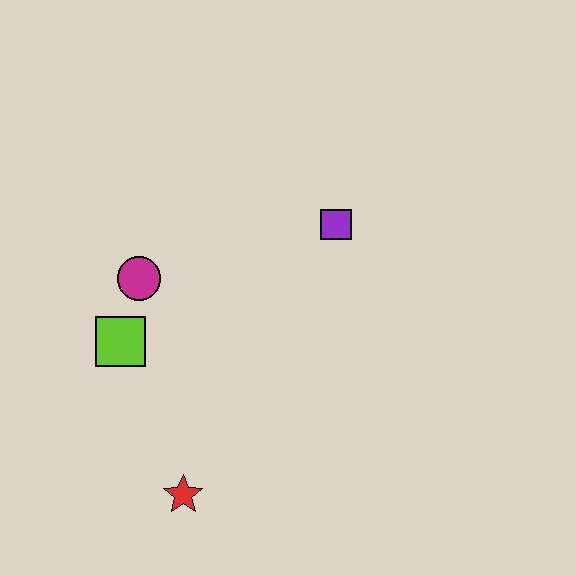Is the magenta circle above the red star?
Yes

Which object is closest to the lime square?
The magenta circle is closest to the lime square.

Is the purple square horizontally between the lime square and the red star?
No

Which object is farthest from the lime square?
The purple square is farthest from the lime square.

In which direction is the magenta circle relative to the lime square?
The magenta circle is above the lime square.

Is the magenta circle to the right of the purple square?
No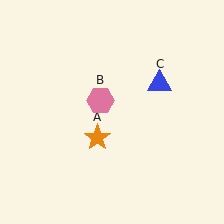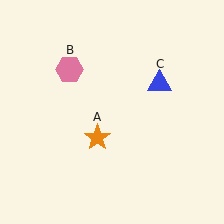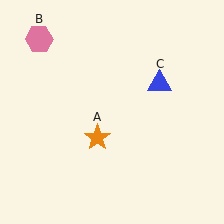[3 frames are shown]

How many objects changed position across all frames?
1 object changed position: pink hexagon (object B).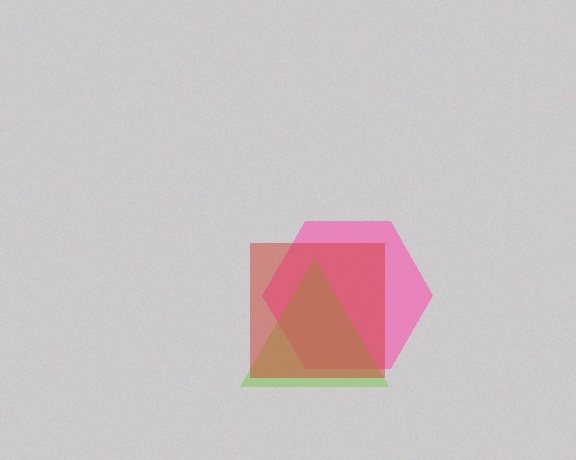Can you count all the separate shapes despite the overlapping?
Yes, there are 3 separate shapes.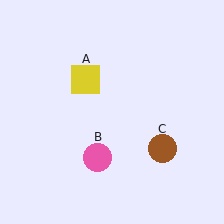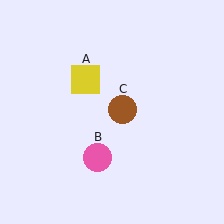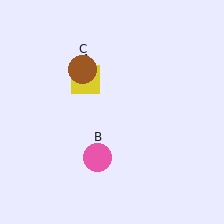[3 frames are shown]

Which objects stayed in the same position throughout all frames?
Yellow square (object A) and pink circle (object B) remained stationary.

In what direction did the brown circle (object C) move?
The brown circle (object C) moved up and to the left.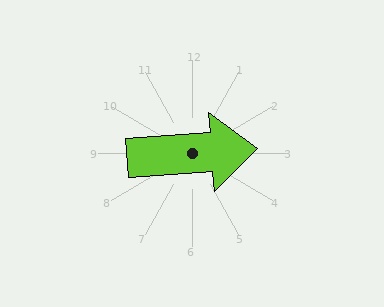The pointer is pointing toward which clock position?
Roughly 3 o'clock.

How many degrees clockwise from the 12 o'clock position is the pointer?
Approximately 86 degrees.